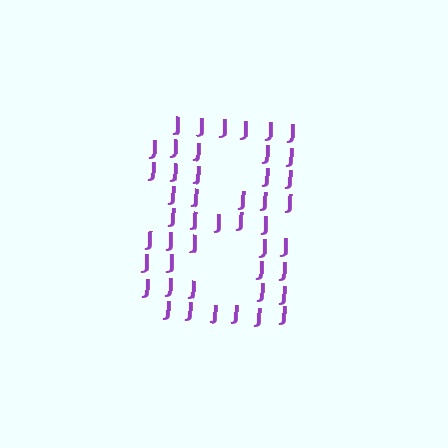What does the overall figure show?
The overall figure shows the digit 8.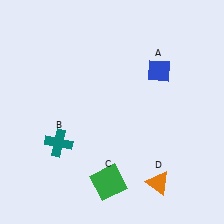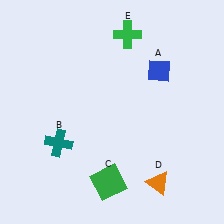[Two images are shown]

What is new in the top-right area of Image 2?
A green cross (E) was added in the top-right area of Image 2.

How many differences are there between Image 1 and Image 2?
There is 1 difference between the two images.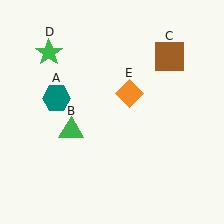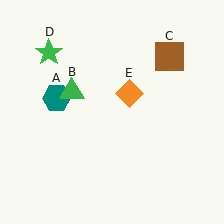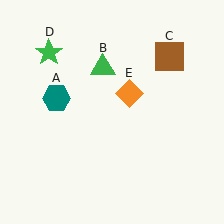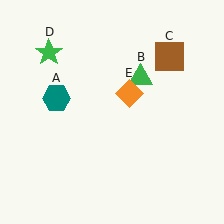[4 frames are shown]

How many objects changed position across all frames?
1 object changed position: green triangle (object B).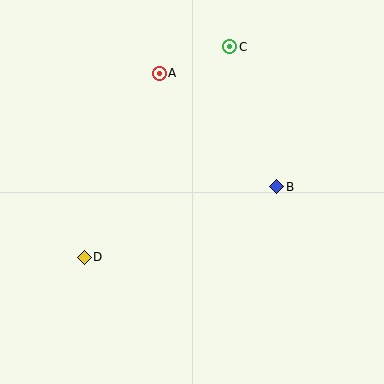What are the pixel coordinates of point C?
Point C is at (230, 47).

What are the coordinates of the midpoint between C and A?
The midpoint between C and A is at (195, 60).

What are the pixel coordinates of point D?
Point D is at (84, 257).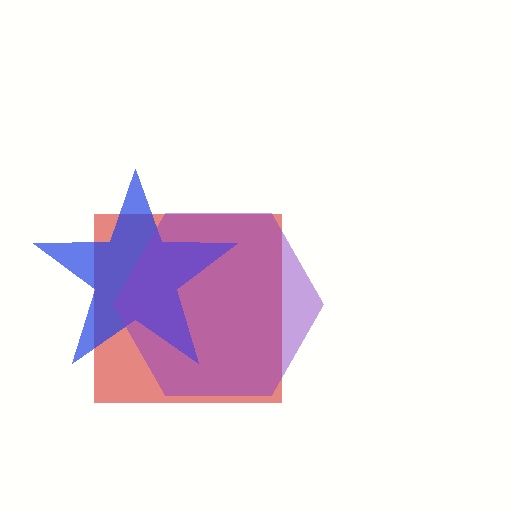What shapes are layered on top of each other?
The layered shapes are: a red square, a blue star, a purple hexagon.